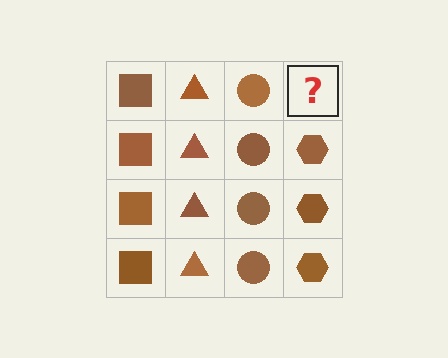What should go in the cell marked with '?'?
The missing cell should contain a brown hexagon.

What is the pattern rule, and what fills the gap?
The rule is that each column has a consistent shape. The gap should be filled with a brown hexagon.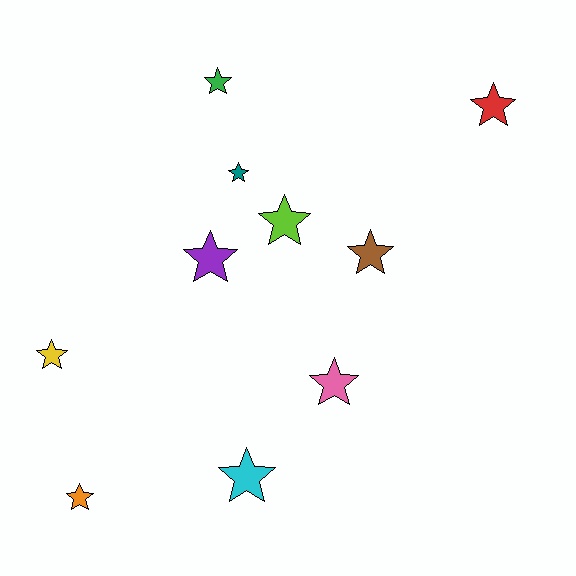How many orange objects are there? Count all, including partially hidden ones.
There is 1 orange object.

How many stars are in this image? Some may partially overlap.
There are 10 stars.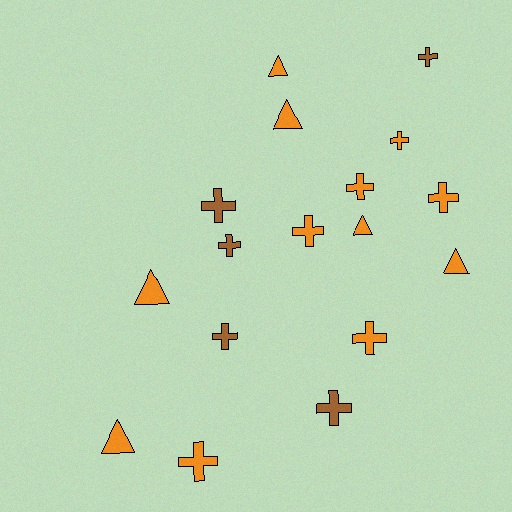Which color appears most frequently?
Orange, with 12 objects.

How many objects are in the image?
There are 17 objects.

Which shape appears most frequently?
Cross, with 11 objects.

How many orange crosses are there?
There are 6 orange crosses.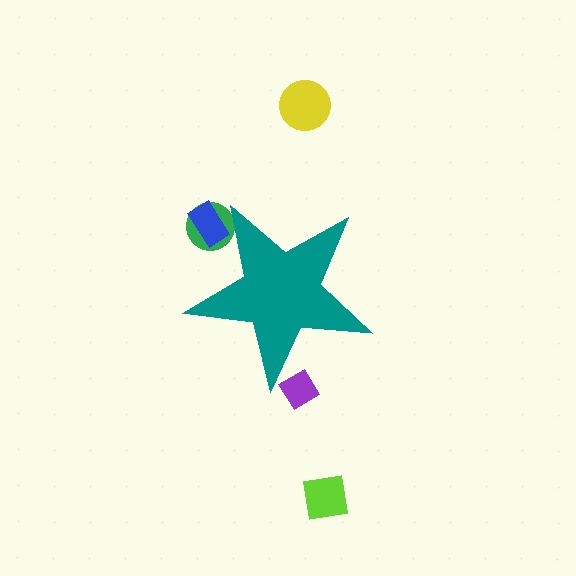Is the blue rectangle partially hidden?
Yes, the blue rectangle is partially hidden behind the teal star.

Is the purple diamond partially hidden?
Yes, the purple diamond is partially hidden behind the teal star.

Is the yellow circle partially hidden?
No, the yellow circle is fully visible.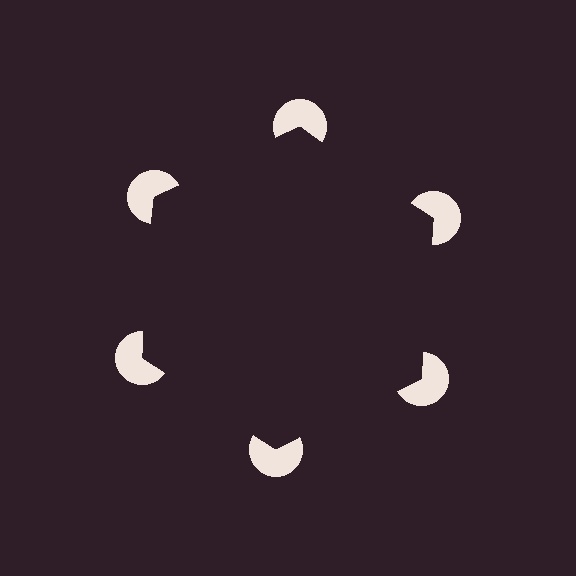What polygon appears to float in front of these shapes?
An illusory hexagon — its edges are inferred from the aligned wedge cuts in the pac-man discs, not physically drawn.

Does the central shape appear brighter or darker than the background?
It typically appears slightly darker than the background, even though no actual brightness change is drawn.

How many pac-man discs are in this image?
There are 6 — one at each vertex of the illusory hexagon.